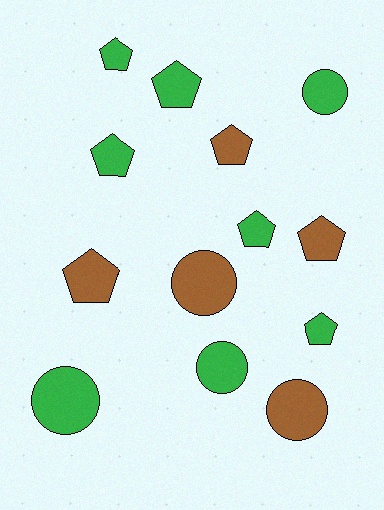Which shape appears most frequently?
Pentagon, with 8 objects.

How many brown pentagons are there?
There are 3 brown pentagons.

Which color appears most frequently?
Green, with 8 objects.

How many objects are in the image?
There are 13 objects.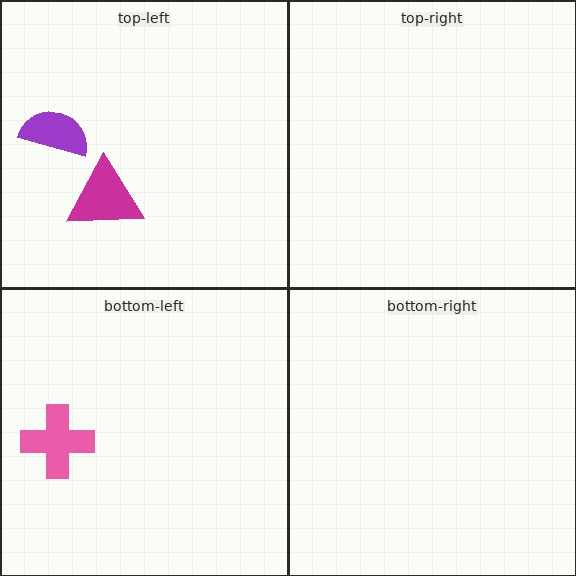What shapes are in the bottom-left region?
The pink cross.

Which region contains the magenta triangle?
The top-left region.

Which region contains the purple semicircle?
The top-left region.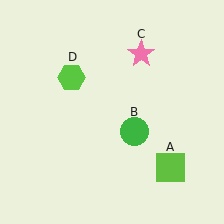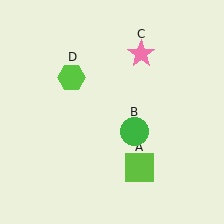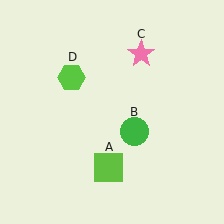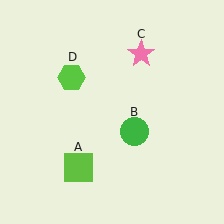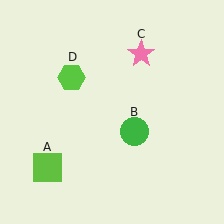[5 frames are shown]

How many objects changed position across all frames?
1 object changed position: lime square (object A).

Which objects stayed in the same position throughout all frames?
Green circle (object B) and pink star (object C) and lime hexagon (object D) remained stationary.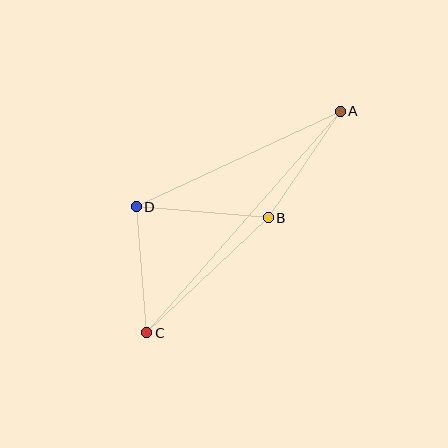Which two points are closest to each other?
Points C and D are closest to each other.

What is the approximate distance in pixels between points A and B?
The distance between A and B is approximately 129 pixels.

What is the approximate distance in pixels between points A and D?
The distance between A and D is approximately 225 pixels.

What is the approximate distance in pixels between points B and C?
The distance between B and C is approximately 168 pixels.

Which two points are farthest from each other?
Points A and C are farthest from each other.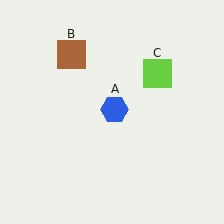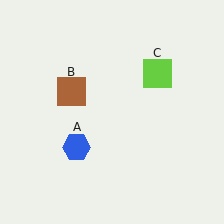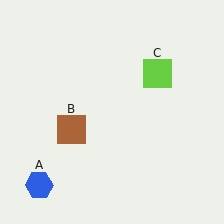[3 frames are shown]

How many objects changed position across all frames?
2 objects changed position: blue hexagon (object A), brown square (object B).